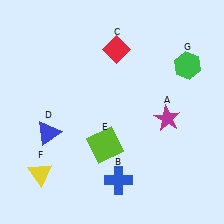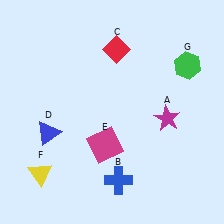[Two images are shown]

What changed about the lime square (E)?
In Image 1, E is lime. In Image 2, it changed to magenta.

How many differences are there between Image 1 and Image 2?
There is 1 difference between the two images.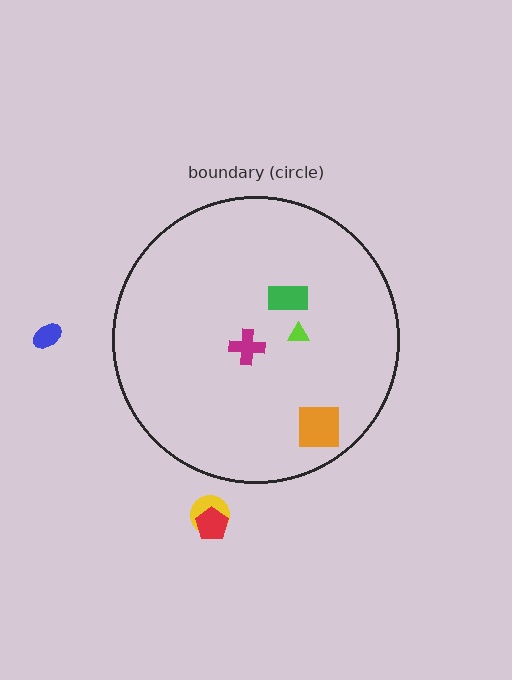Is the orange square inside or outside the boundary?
Inside.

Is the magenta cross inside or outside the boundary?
Inside.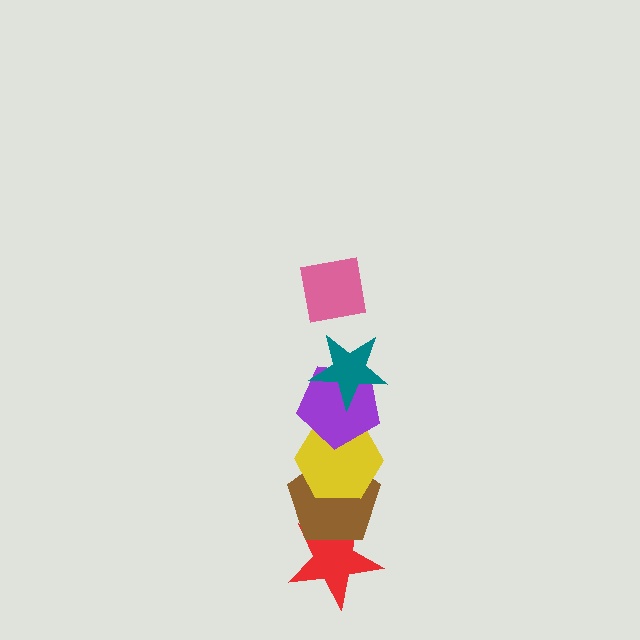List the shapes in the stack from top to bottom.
From top to bottom: the pink square, the teal star, the purple pentagon, the yellow hexagon, the brown pentagon, the red star.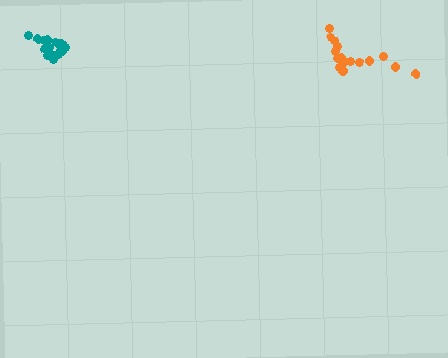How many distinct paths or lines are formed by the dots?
There are 2 distinct paths.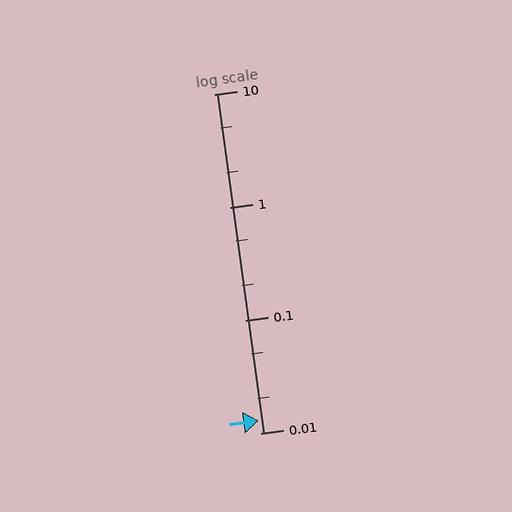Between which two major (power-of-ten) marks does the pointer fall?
The pointer is between 0.01 and 0.1.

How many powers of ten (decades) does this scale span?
The scale spans 3 decades, from 0.01 to 10.